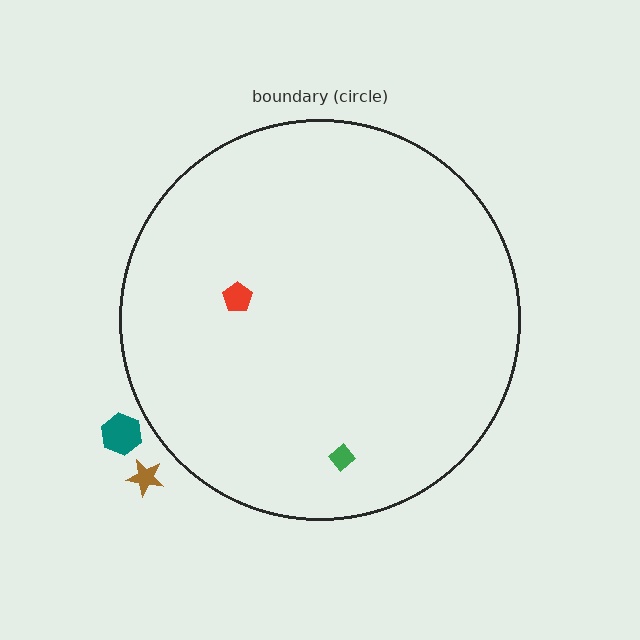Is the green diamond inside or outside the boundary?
Inside.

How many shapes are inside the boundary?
2 inside, 2 outside.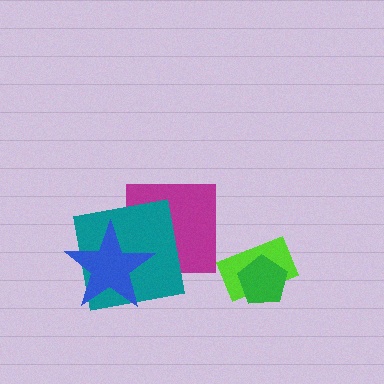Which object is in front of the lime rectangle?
The green pentagon is in front of the lime rectangle.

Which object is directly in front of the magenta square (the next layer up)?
The teal square is directly in front of the magenta square.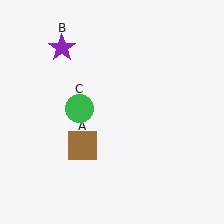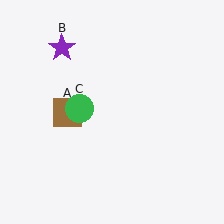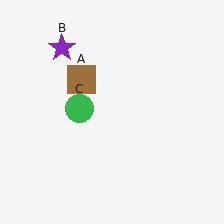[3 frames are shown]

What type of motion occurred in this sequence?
The brown square (object A) rotated clockwise around the center of the scene.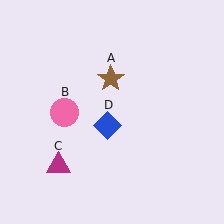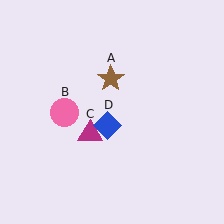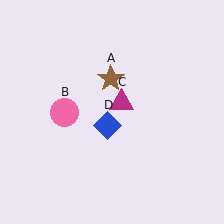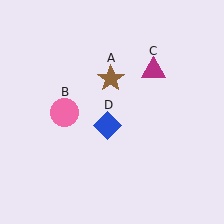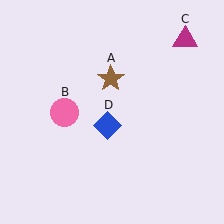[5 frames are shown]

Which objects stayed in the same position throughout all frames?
Brown star (object A) and pink circle (object B) and blue diamond (object D) remained stationary.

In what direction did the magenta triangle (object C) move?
The magenta triangle (object C) moved up and to the right.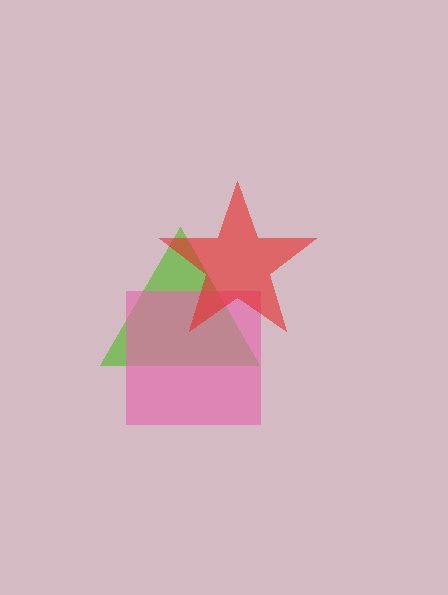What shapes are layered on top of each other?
The layered shapes are: a lime triangle, a pink square, a red star.